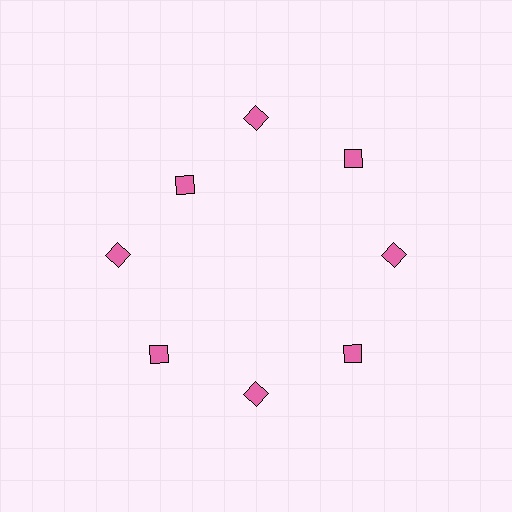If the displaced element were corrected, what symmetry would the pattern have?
It would have 8-fold rotational symmetry — the pattern would map onto itself every 45 degrees.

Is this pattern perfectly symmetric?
No. The 8 pink diamonds are arranged in a ring, but one element near the 10 o'clock position is pulled inward toward the center, breaking the 8-fold rotational symmetry.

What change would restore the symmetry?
The symmetry would be restored by moving it outward, back onto the ring so that all 8 diamonds sit at equal angles and equal distance from the center.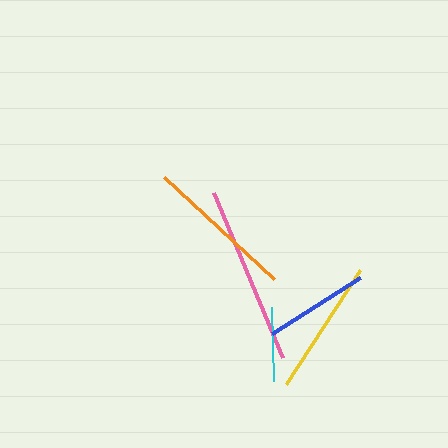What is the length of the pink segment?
The pink segment is approximately 179 pixels long.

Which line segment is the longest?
The pink line is the longest at approximately 179 pixels.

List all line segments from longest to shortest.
From longest to shortest: pink, orange, yellow, blue, cyan.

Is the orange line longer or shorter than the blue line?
The orange line is longer than the blue line.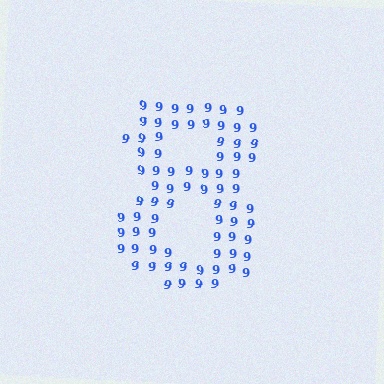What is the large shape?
The large shape is the digit 8.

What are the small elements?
The small elements are digit 9's.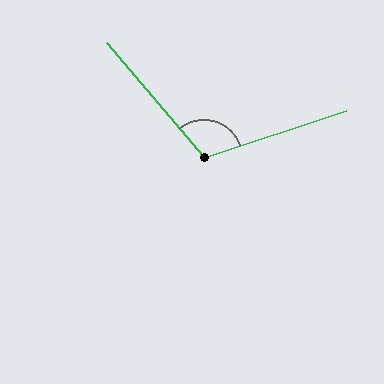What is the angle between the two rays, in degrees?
Approximately 112 degrees.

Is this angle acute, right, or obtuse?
It is obtuse.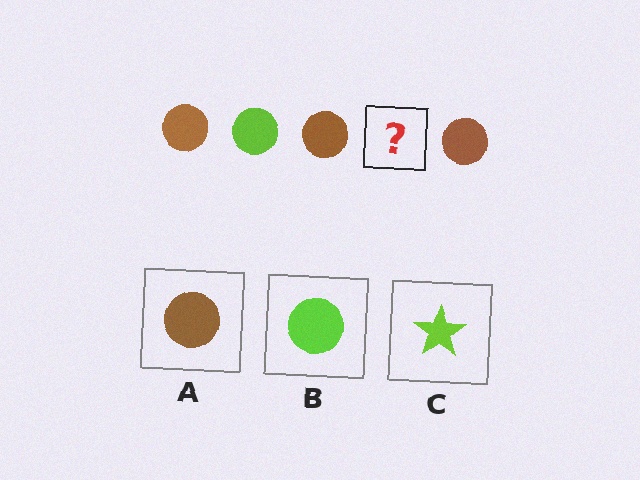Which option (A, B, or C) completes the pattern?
B.